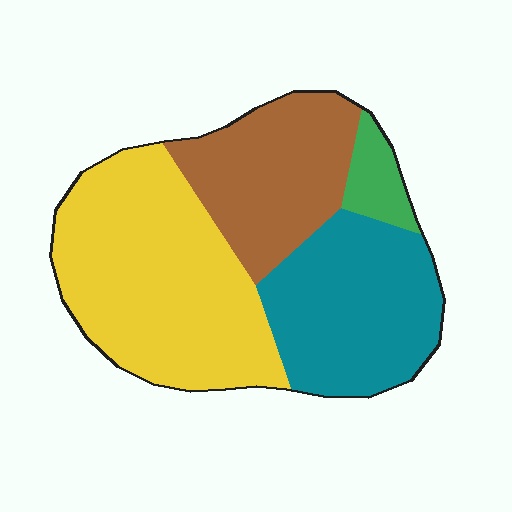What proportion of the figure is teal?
Teal covers 29% of the figure.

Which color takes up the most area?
Yellow, at roughly 40%.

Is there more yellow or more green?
Yellow.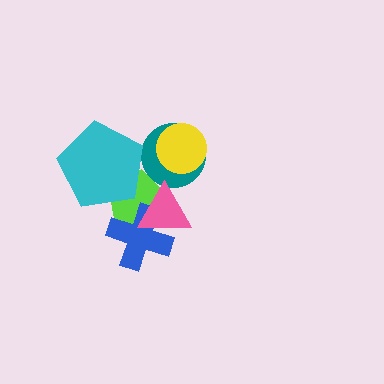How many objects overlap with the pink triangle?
2 objects overlap with the pink triangle.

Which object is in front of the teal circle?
The yellow circle is in front of the teal circle.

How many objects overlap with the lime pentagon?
3 objects overlap with the lime pentagon.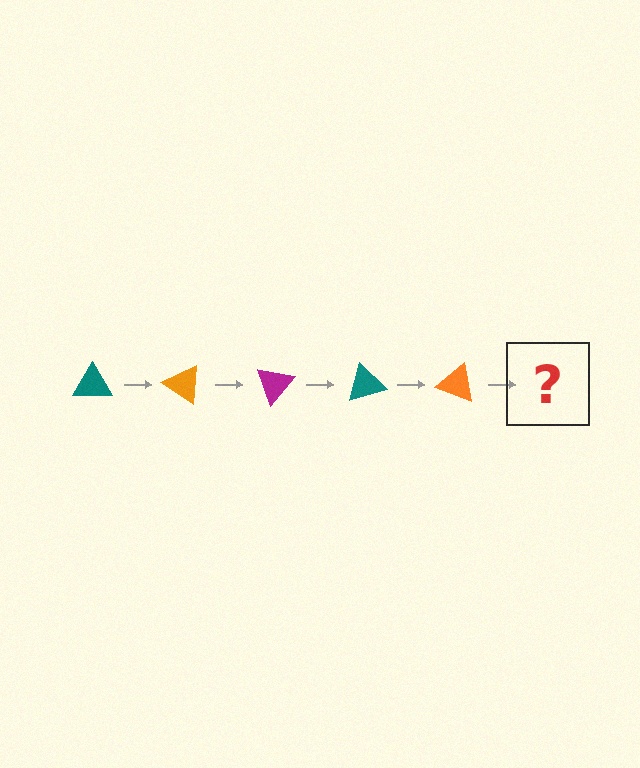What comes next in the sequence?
The next element should be a magenta triangle, rotated 175 degrees from the start.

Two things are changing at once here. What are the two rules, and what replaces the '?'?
The two rules are that it rotates 35 degrees each step and the color cycles through teal, orange, and magenta. The '?' should be a magenta triangle, rotated 175 degrees from the start.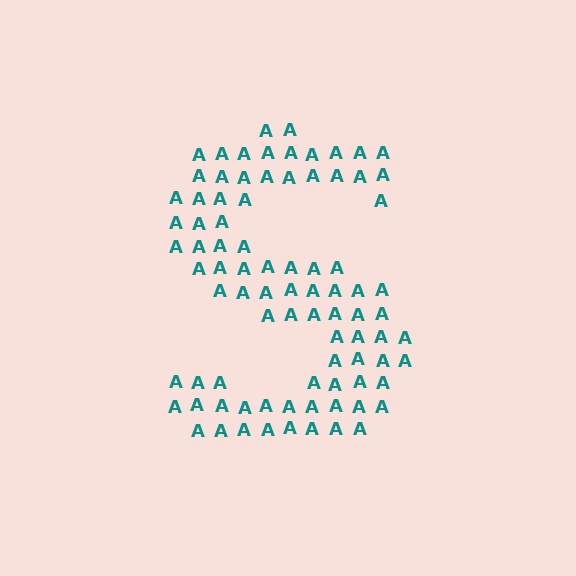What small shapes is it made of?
It is made of small letter A's.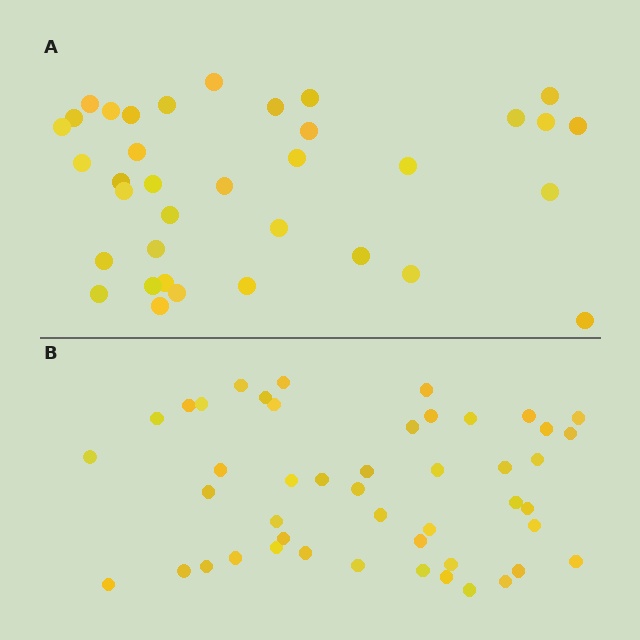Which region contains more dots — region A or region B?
Region B (the bottom region) has more dots.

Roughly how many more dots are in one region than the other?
Region B has roughly 12 or so more dots than region A.